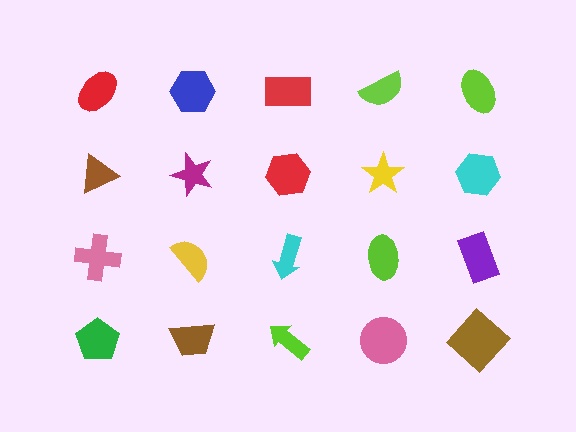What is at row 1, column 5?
A lime ellipse.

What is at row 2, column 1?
A brown triangle.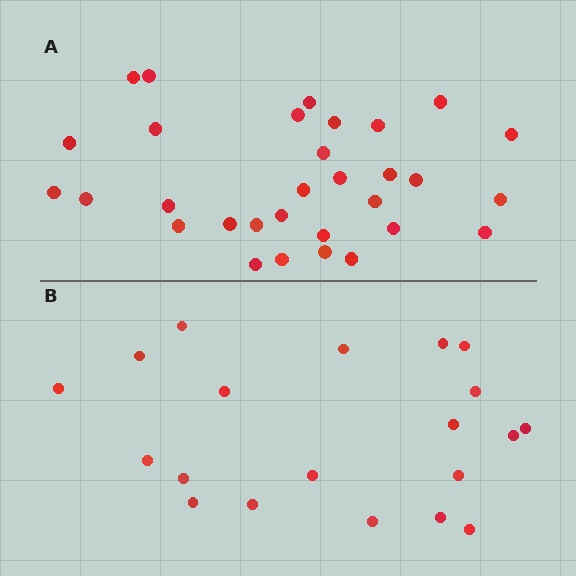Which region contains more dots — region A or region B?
Region A (the top region) has more dots.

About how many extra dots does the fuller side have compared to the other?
Region A has roughly 12 or so more dots than region B.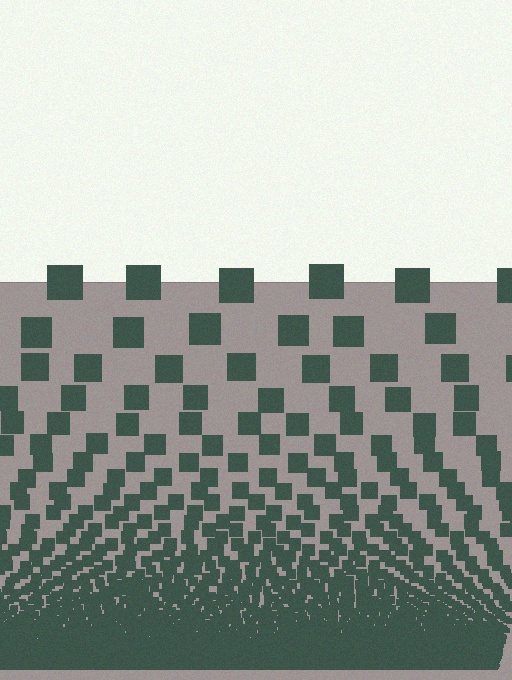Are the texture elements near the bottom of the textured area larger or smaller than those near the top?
Smaller. The gradient is inverted — elements near the bottom are smaller and denser.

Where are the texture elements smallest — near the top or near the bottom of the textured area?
Near the bottom.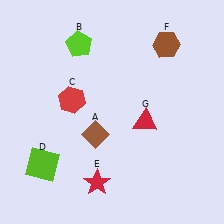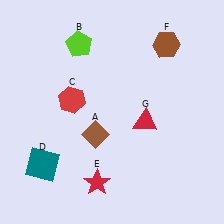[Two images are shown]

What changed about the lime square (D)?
In Image 1, D is lime. In Image 2, it changed to teal.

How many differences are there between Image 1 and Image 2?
There is 1 difference between the two images.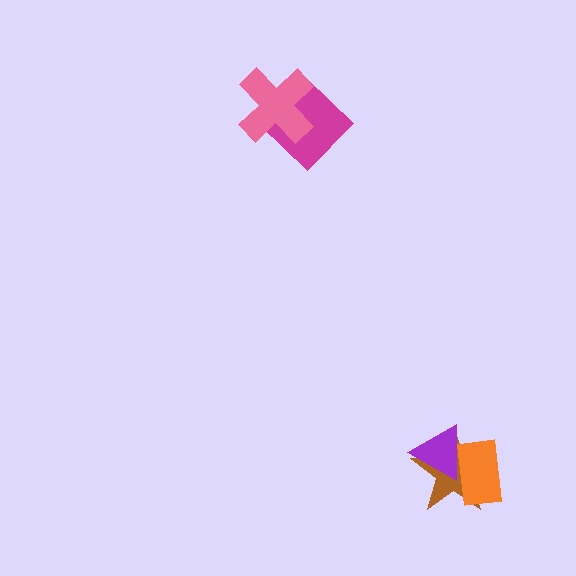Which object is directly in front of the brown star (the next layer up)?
The purple triangle is directly in front of the brown star.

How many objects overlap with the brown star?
2 objects overlap with the brown star.